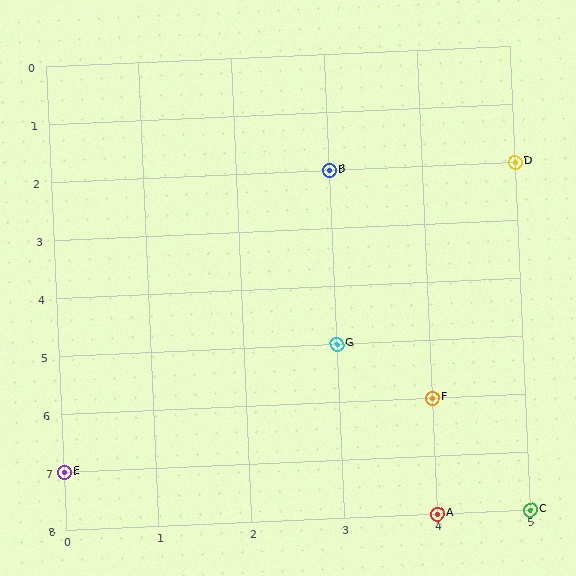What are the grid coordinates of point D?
Point D is at grid coordinates (5, 2).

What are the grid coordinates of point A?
Point A is at grid coordinates (4, 8).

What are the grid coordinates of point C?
Point C is at grid coordinates (5, 8).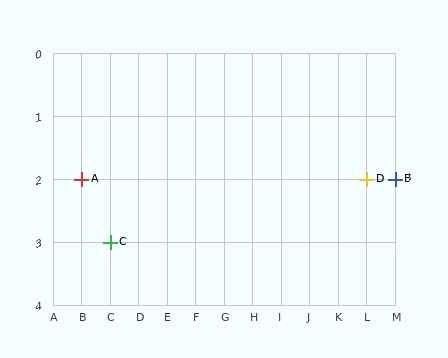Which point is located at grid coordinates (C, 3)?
Point C is at (C, 3).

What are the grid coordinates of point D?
Point D is at grid coordinates (L, 2).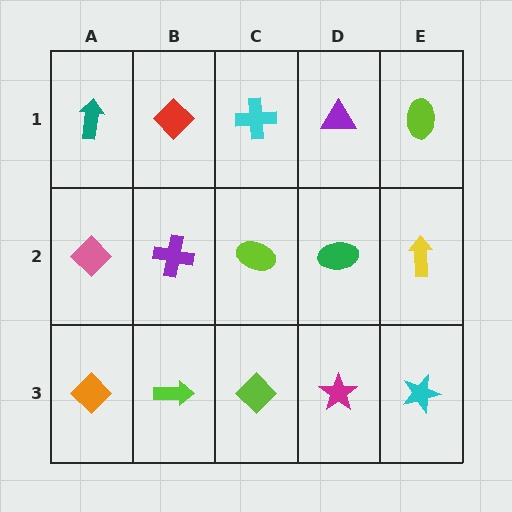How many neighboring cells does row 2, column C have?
4.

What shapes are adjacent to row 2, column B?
A red diamond (row 1, column B), a lime arrow (row 3, column B), a pink diamond (row 2, column A), a lime ellipse (row 2, column C).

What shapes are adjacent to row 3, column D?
A green ellipse (row 2, column D), a lime diamond (row 3, column C), a cyan star (row 3, column E).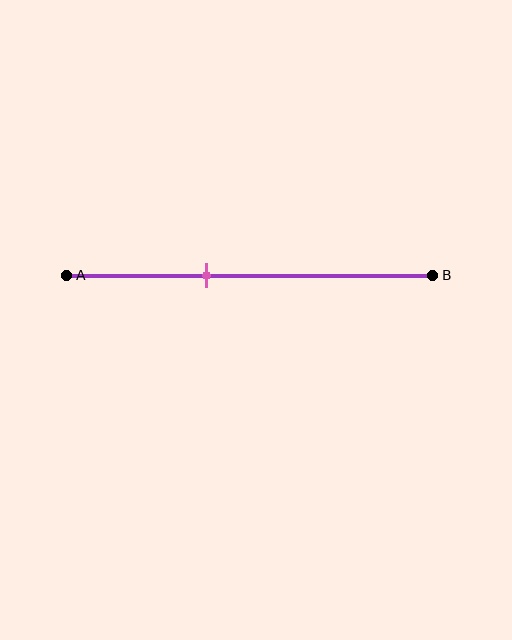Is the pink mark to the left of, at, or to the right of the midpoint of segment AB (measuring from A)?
The pink mark is to the left of the midpoint of segment AB.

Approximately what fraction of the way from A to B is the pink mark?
The pink mark is approximately 40% of the way from A to B.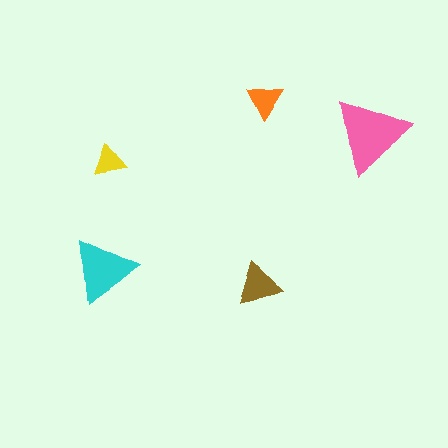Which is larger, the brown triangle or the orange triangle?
The brown one.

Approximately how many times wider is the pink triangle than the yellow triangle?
About 2.5 times wider.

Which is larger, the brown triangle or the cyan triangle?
The cyan one.